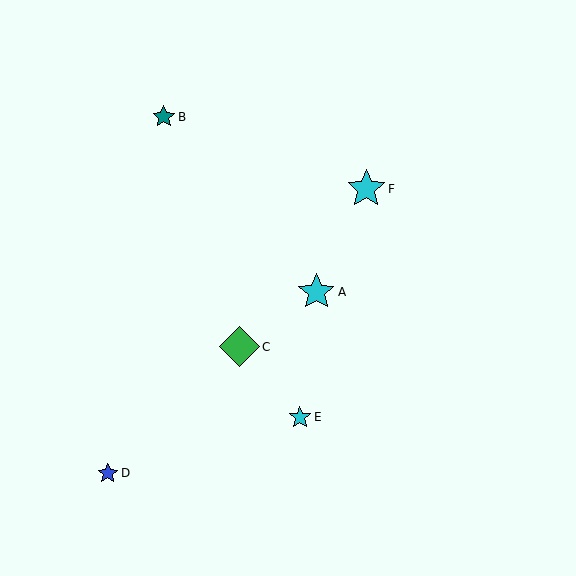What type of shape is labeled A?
Shape A is a cyan star.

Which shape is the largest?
The green diamond (labeled C) is the largest.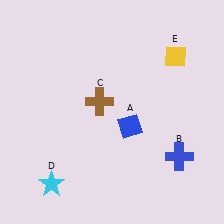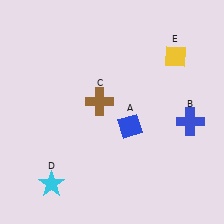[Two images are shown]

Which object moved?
The blue cross (B) moved up.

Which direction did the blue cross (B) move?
The blue cross (B) moved up.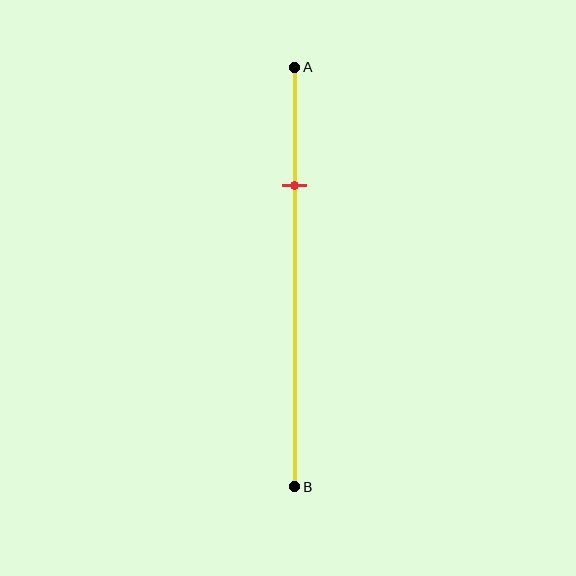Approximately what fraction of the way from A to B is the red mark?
The red mark is approximately 30% of the way from A to B.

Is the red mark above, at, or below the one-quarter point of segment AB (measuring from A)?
The red mark is below the one-quarter point of segment AB.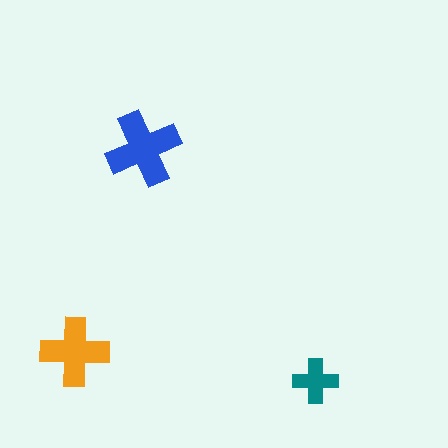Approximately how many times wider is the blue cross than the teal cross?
About 1.5 times wider.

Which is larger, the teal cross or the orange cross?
The orange one.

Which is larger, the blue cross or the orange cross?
The blue one.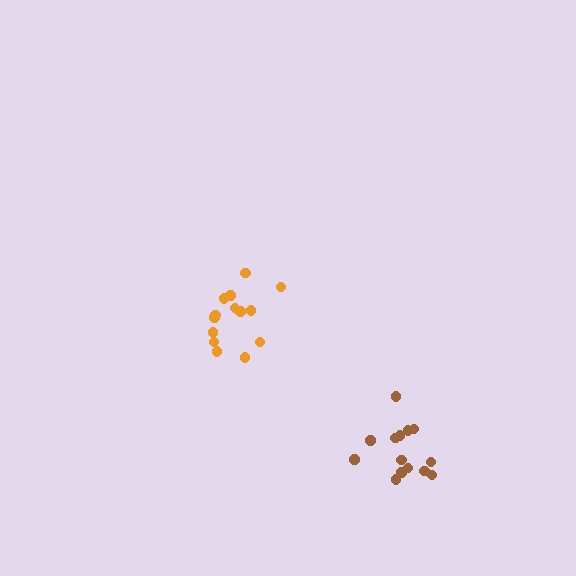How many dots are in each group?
Group 1: 14 dots, Group 2: 14 dots (28 total).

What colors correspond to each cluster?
The clusters are colored: orange, brown.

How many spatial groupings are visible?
There are 2 spatial groupings.